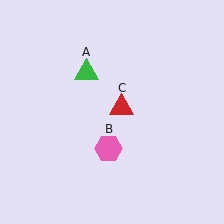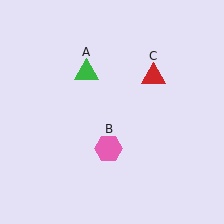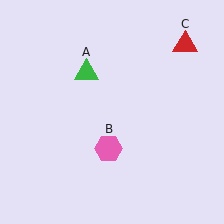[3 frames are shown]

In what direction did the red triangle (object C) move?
The red triangle (object C) moved up and to the right.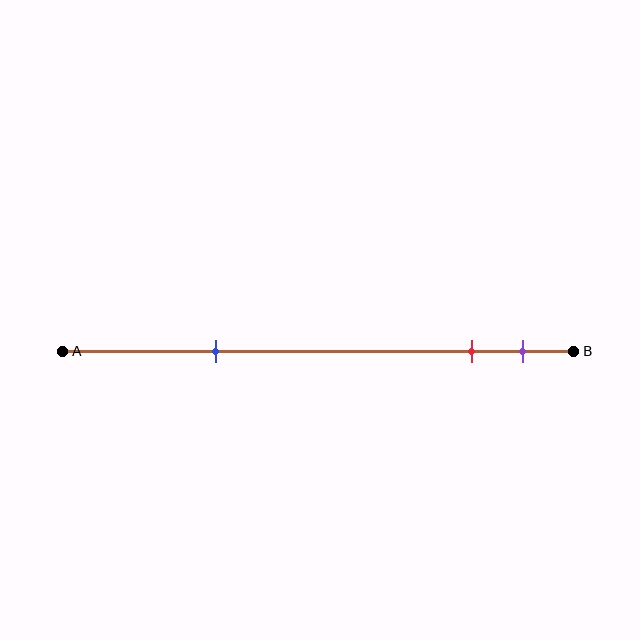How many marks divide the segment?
There are 3 marks dividing the segment.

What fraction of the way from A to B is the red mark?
The red mark is approximately 80% (0.8) of the way from A to B.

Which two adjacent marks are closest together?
The red and purple marks are the closest adjacent pair.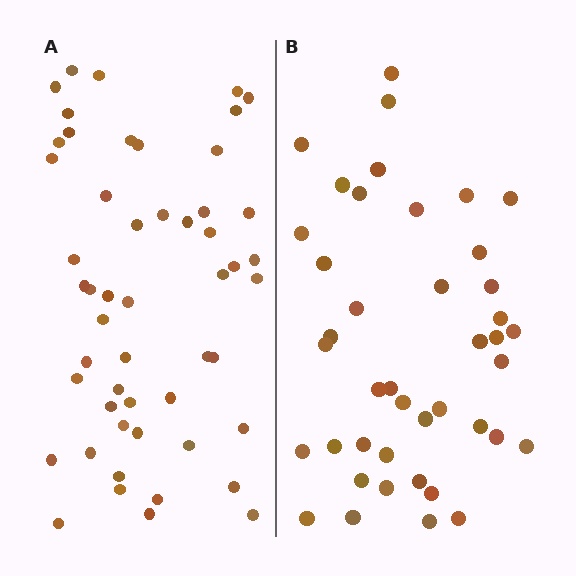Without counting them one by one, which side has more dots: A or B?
Region A (the left region) has more dots.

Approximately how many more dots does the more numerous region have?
Region A has roughly 10 or so more dots than region B.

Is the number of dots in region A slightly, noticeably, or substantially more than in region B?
Region A has only slightly more — the two regions are fairly close. The ratio is roughly 1.2 to 1.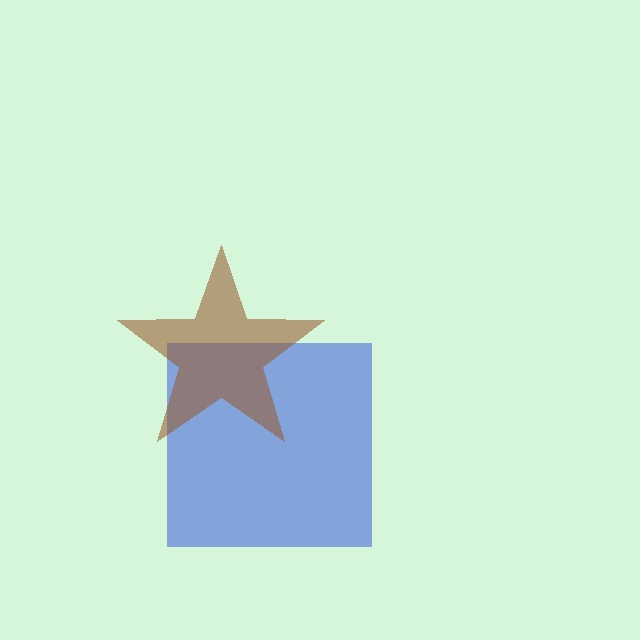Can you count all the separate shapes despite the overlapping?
Yes, there are 2 separate shapes.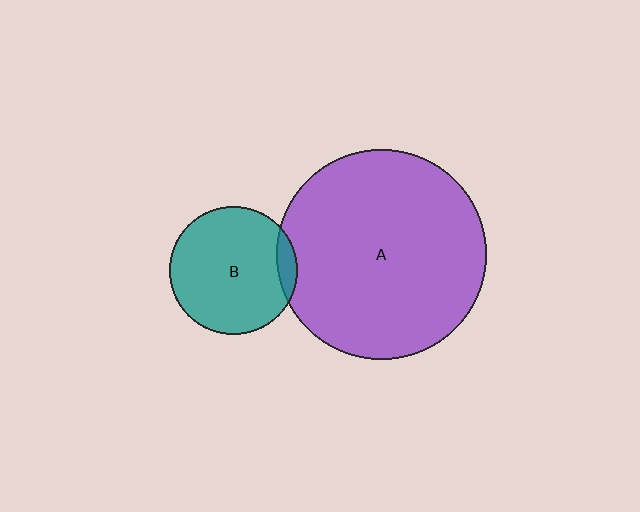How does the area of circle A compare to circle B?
Approximately 2.7 times.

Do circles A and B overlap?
Yes.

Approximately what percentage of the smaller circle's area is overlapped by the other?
Approximately 10%.